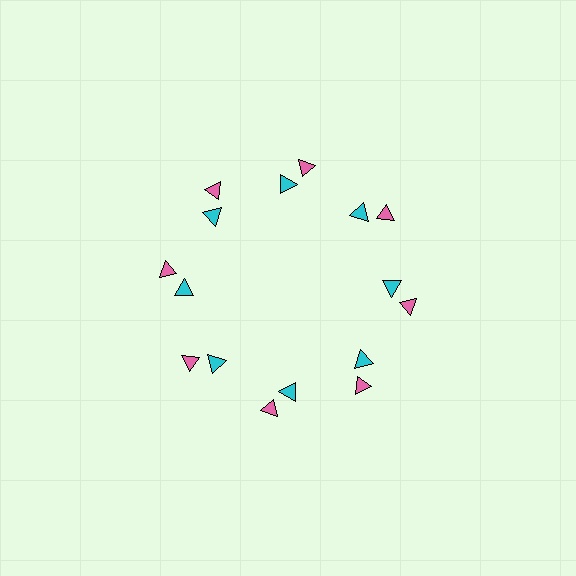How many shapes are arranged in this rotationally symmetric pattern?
There are 16 shapes, arranged in 8 groups of 2.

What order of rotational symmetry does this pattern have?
This pattern has 8-fold rotational symmetry.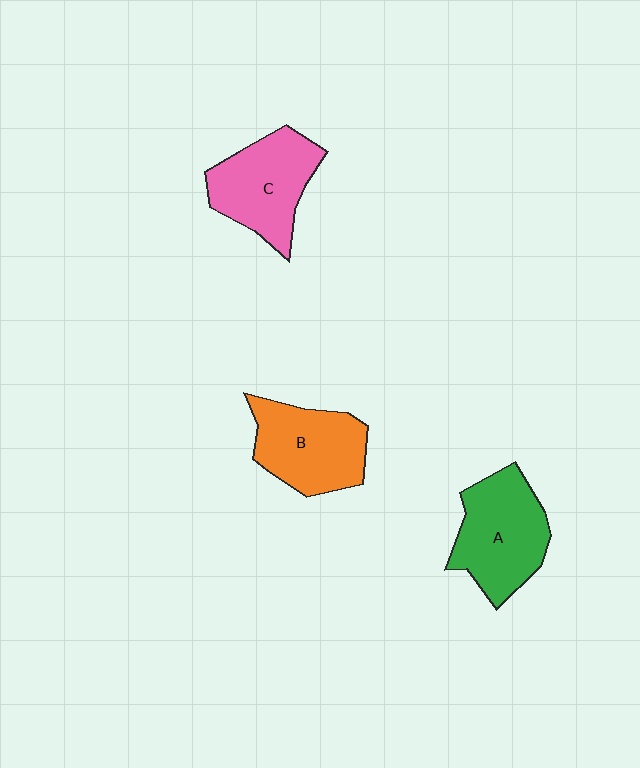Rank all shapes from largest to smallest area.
From largest to smallest: A (green), C (pink), B (orange).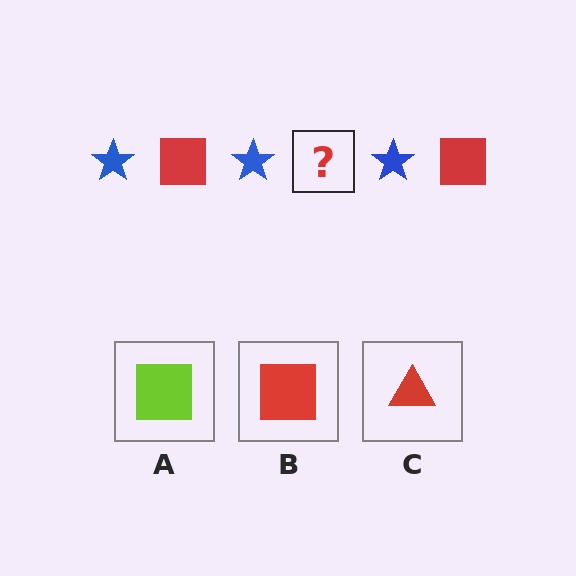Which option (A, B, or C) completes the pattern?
B.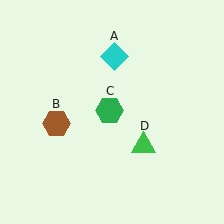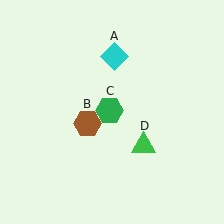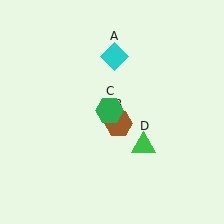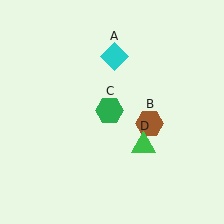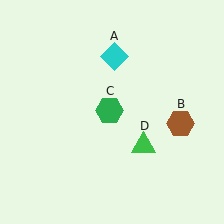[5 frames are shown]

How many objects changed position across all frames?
1 object changed position: brown hexagon (object B).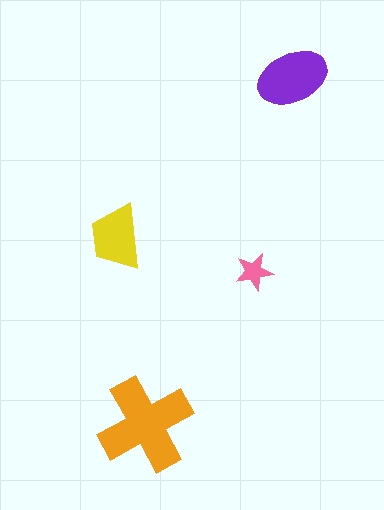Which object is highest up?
The purple ellipse is topmost.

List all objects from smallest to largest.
The pink star, the yellow trapezoid, the purple ellipse, the orange cross.